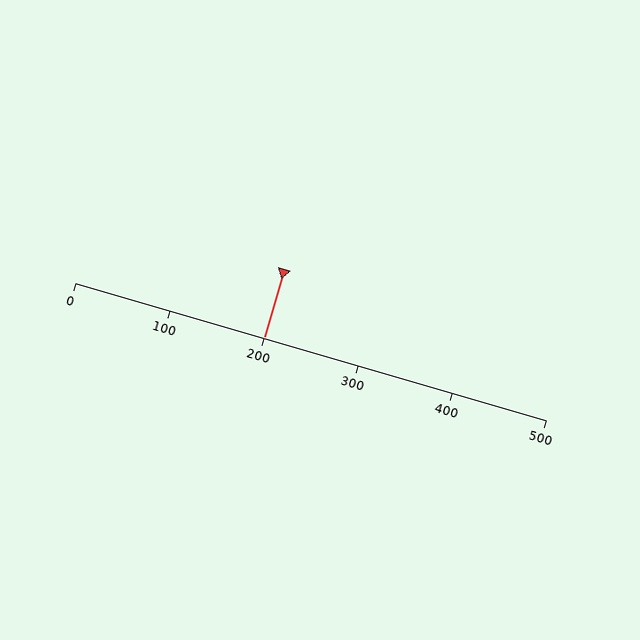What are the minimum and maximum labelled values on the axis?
The axis runs from 0 to 500.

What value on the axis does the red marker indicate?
The marker indicates approximately 200.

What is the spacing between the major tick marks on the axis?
The major ticks are spaced 100 apart.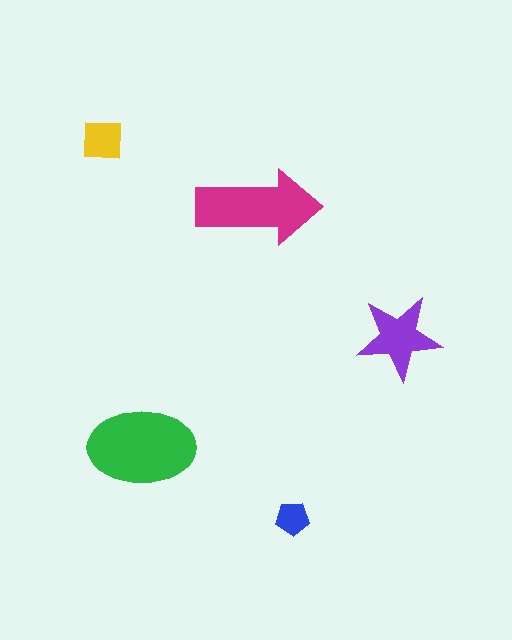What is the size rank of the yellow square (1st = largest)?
4th.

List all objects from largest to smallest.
The green ellipse, the magenta arrow, the purple star, the yellow square, the blue pentagon.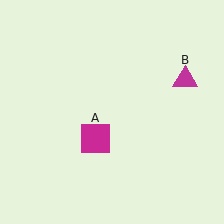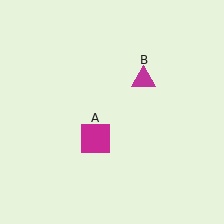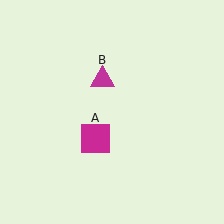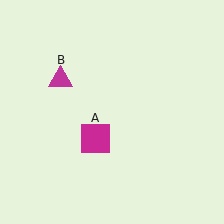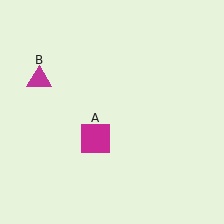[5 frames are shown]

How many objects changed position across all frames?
1 object changed position: magenta triangle (object B).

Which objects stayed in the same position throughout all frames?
Magenta square (object A) remained stationary.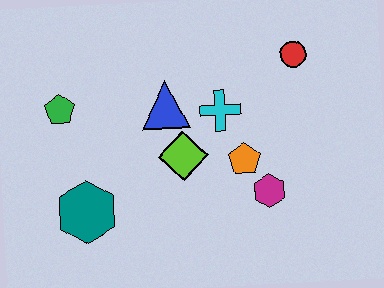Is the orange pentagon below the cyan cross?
Yes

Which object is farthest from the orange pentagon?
The green pentagon is farthest from the orange pentagon.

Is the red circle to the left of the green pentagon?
No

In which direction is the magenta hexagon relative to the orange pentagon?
The magenta hexagon is below the orange pentagon.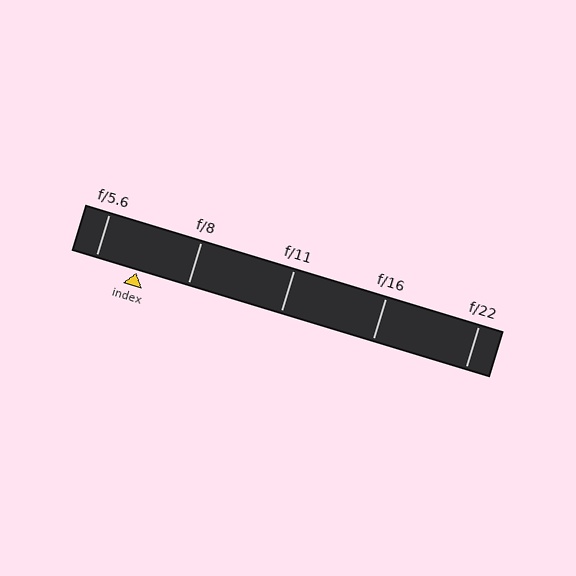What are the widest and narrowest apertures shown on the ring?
The widest aperture shown is f/5.6 and the narrowest is f/22.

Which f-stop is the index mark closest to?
The index mark is closest to f/5.6.